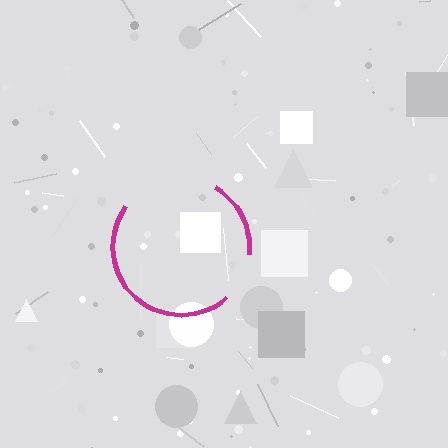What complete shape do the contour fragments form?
The contour fragments form a circle.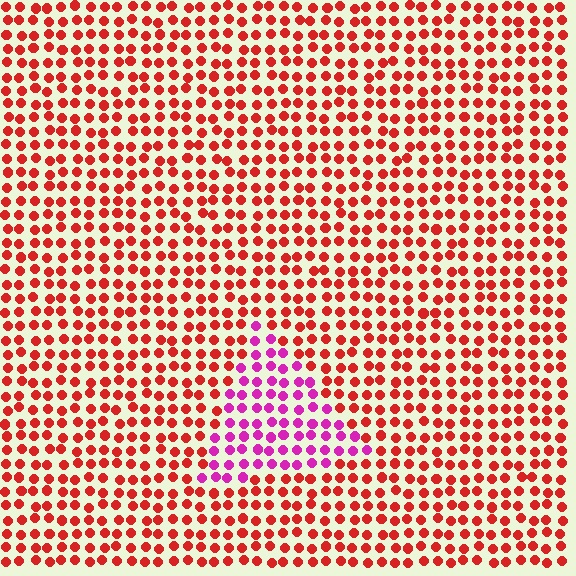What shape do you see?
I see a triangle.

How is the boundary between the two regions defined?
The boundary is defined purely by a slight shift in hue (about 49 degrees). Spacing, size, and orientation are identical on both sides.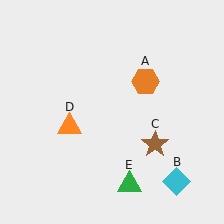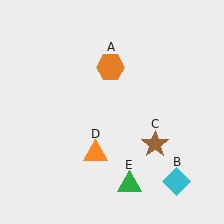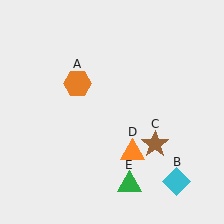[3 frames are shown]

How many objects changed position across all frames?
2 objects changed position: orange hexagon (object A), orange triangle (object D).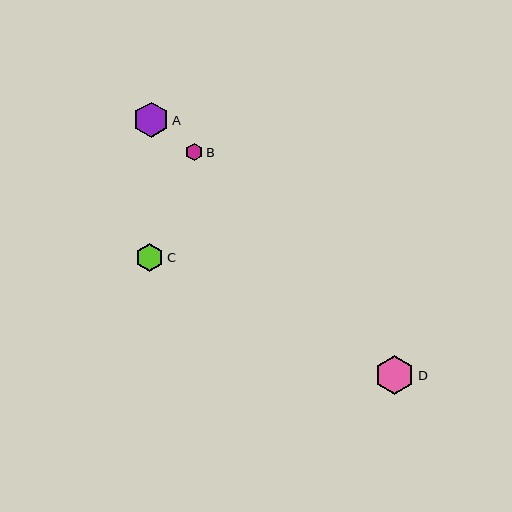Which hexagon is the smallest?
Hexagon B is the smallest with a size of approximately 17 pixels.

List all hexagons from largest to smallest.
From largest to smallest: D, A, C, B.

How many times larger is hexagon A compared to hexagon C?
Hexagon A is approximately 1.3 times the size of hexagon C.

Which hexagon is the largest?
Hexagon D is the largest with a size of approximately 39 pixels.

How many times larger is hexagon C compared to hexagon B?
Hexagon C is approximately 1.6 times the size of hexagon B.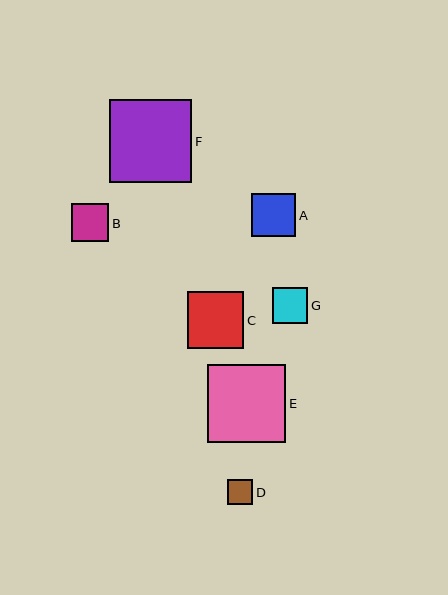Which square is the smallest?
Square D is the smallest with a size of approximately 26 pixels.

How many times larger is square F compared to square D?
Square F is approximately 3.2 times the size of square D.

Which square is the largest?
Square F is the largest with a size of approximately 83 pixels.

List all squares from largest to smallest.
From largest to smallest: F, E, C, A, B, G, D.